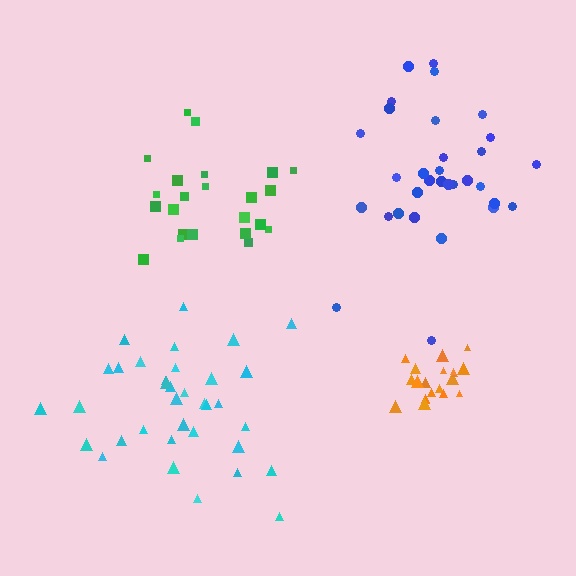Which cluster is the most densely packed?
Orange.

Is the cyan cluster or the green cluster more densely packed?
Cyan.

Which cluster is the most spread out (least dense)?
Green.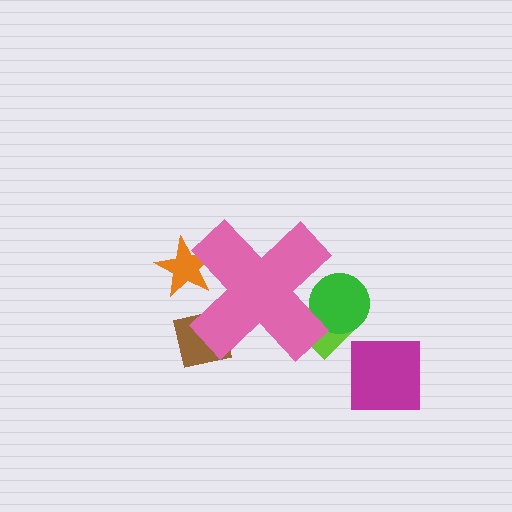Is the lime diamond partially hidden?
Yes, the lime diamond is partially hidden behind the pink cross.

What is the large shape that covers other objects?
A pink cross.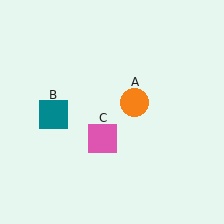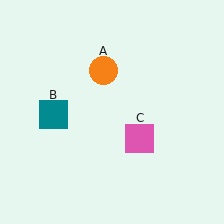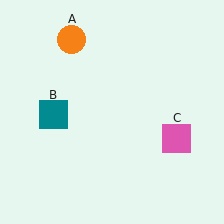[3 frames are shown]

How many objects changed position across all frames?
2 objects changed position: orange circle (object A), pink square (object C).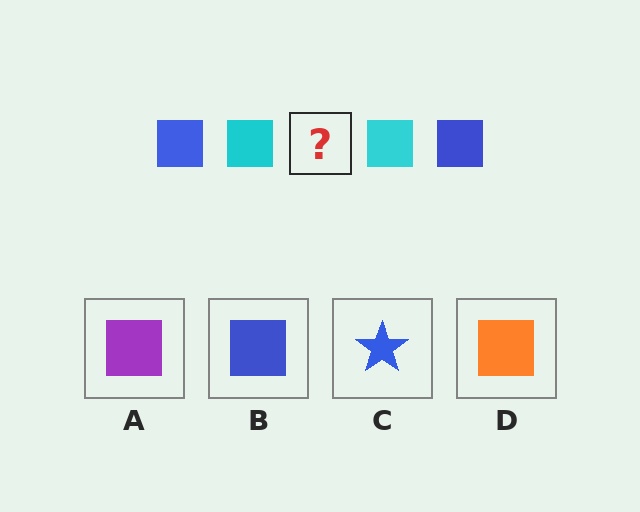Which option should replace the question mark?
Option B.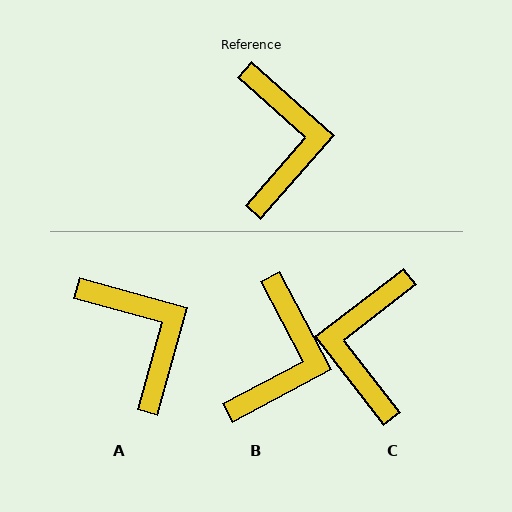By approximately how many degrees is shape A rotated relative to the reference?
Approximately 26 degrees counter-clockwise.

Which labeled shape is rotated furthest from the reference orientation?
C, about 169 degrees away.